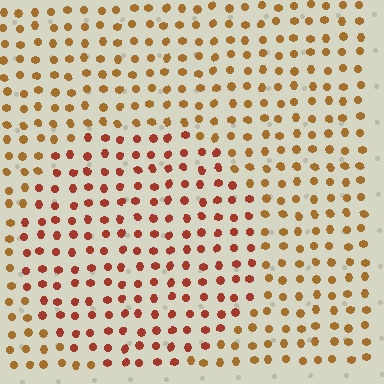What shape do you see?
I see a circle.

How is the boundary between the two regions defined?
The boundary is defined purely by a slight shift in hue (about 29 degrees). Spacing, size, and orientation are identical on both sides.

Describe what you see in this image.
The image is filled with small brown elements in a uniform arrangement. A circle-shaped region is visible where the elements are tinted to a slightly different hue, forming a subtle color boundary.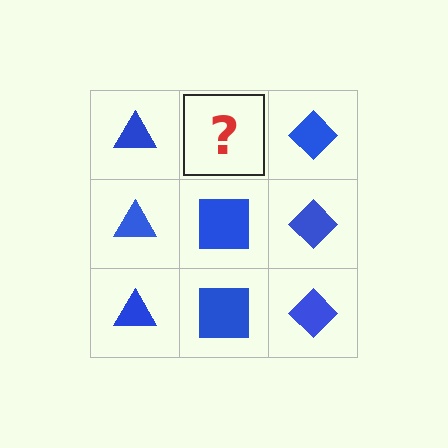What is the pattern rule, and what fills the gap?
The rule is that each column has a consistent shape. The gap should be filled with a blue square.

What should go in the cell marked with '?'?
The missing cell should contain a blue square.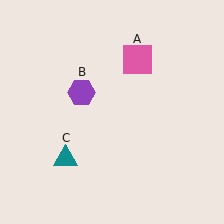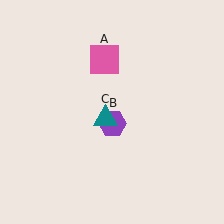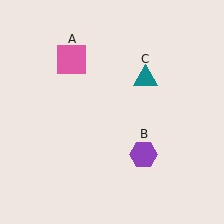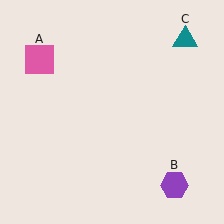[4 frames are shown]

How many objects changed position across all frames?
3 objects changed position: pink square (object A), purple hexagon (object B), teal triangle (object C).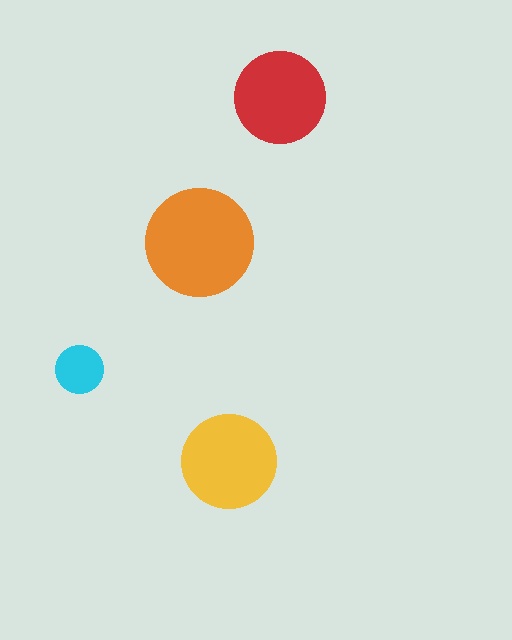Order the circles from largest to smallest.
the orange one, the yellow one, the red one, the cyan one.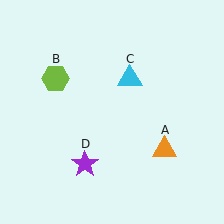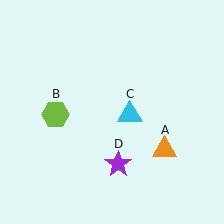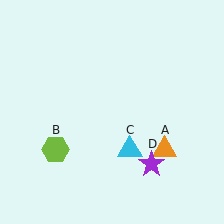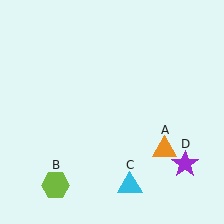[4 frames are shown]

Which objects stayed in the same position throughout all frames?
Orange triangle (object A) remained stationary.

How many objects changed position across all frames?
3 objects changed position: lime hexagon (object B), cyan triangle (object C), purple star (object D).